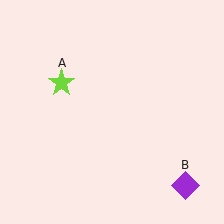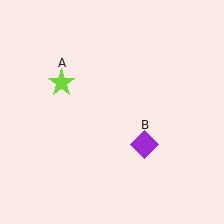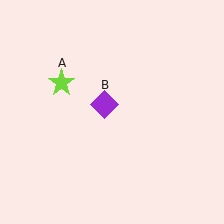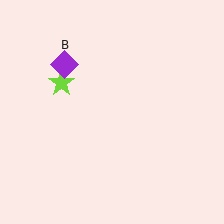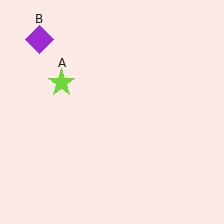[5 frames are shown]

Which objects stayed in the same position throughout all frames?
Lime star (object A) remained stationary.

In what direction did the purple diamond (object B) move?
The purple diamond (object B) moved up and to the left.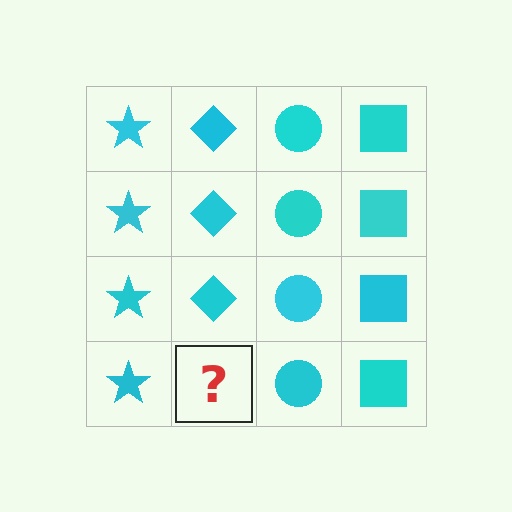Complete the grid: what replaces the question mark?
The question mark should be replaced with a cyan diamond.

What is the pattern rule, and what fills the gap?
The rule is that each column has a consistent shape. The gap should be filled with a cyan diamond.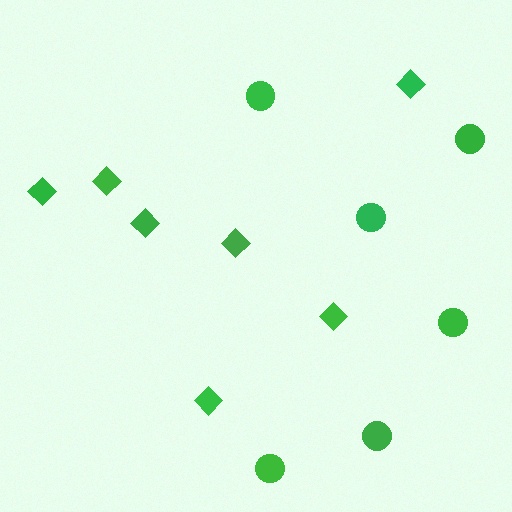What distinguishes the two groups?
There are 2 groups: one group of diamonds (7) and one group of circles (6).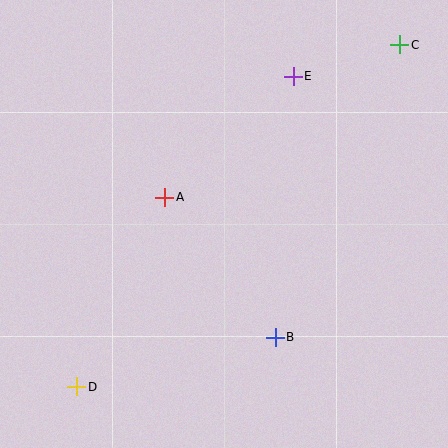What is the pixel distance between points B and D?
The distance between B and D is 205 pixels.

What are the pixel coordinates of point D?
Point D is at (77, 387).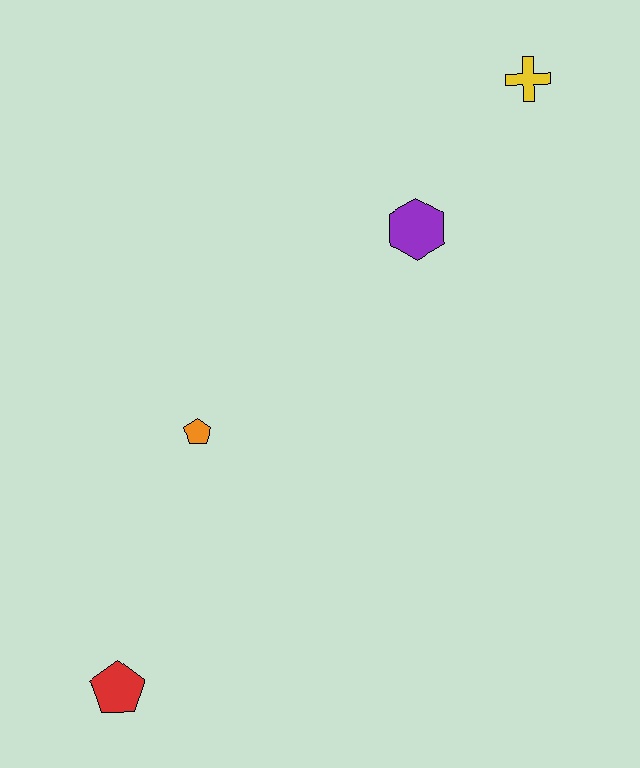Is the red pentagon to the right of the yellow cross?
No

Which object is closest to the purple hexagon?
The yellow cross is closest to the purple hexagon.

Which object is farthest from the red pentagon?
The yellow cross is farthest from the red pentagon.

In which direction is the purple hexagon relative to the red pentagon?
The purple hexagon is above the red pentagon.